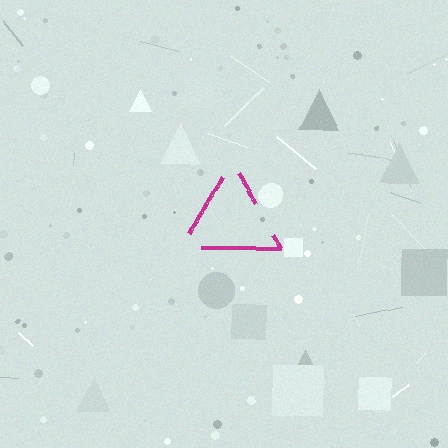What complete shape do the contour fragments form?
The contour fragments form a triangle.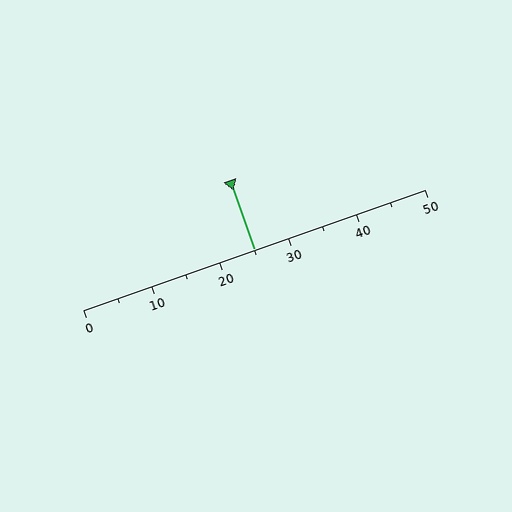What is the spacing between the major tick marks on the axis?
The major ticks are spaced 10 apart.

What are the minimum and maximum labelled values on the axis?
The axis runs from 0 to 50.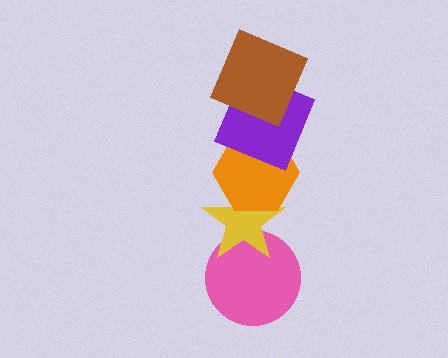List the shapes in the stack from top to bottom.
From top to bottom: the brown square, the purple square, the orange hexagon, the yellow star, the pink circle.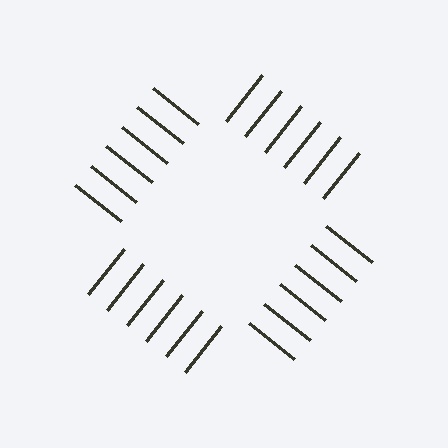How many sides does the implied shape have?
4 sides — the line-ends trace a square.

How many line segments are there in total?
24 — 6 along each of the 4 edges.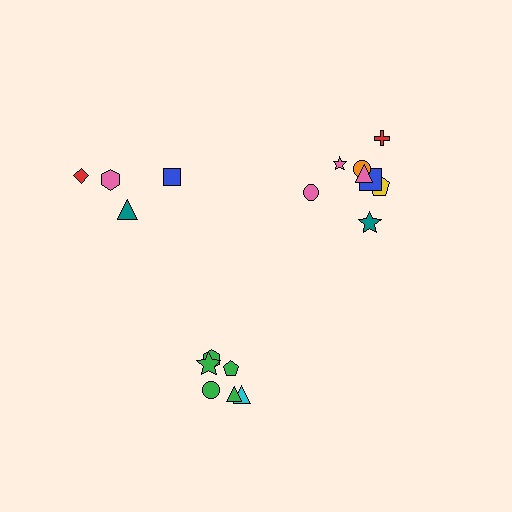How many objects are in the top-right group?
There are 8 objects.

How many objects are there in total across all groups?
There are 18 objects.